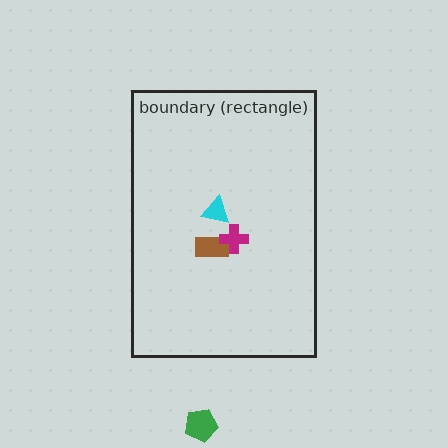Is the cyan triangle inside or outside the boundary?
Inside.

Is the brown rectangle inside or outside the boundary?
Inside.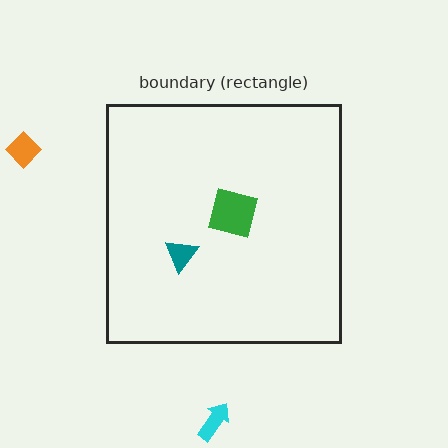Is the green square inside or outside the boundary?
Inside.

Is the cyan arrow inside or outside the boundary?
Outside.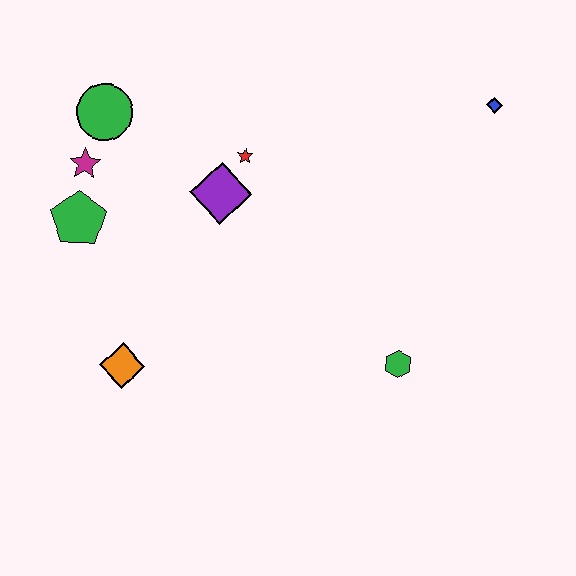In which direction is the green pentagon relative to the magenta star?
The green pentagon is below the magenta star.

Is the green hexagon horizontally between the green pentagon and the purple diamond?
No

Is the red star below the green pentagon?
No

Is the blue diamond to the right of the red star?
Yes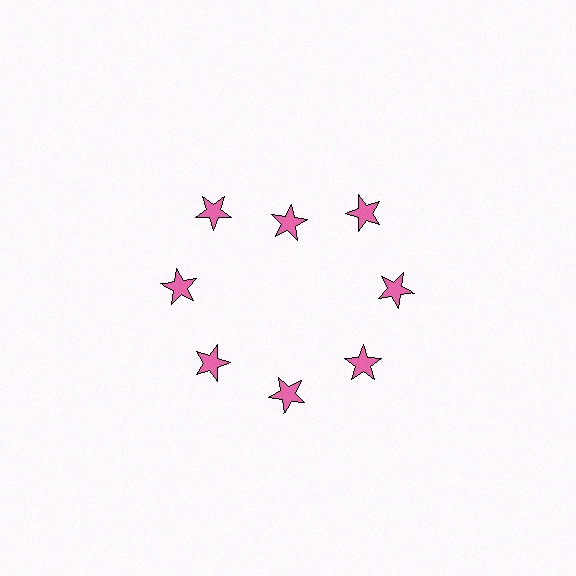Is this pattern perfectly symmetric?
No. The 8 pink stars are arranged in a ring, but one element near the 12 o'clock position is pulled inward toward the center, breaking the 8-fold rotational symmetry.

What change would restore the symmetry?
The symmetry would be restored by moving it outward, back onto the ring so that all 8 stars sit at equal angles and equal distance from the center.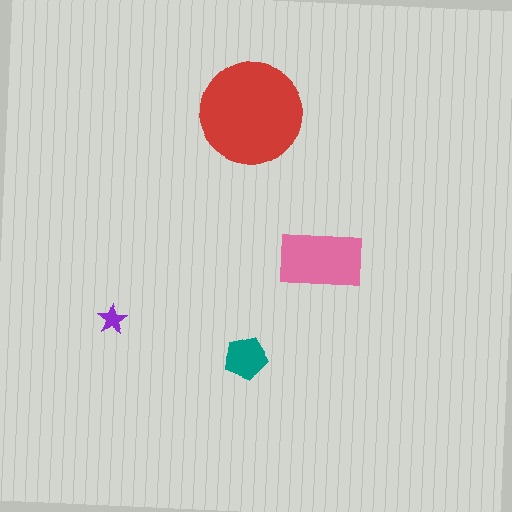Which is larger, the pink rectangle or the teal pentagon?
The pink rectangle.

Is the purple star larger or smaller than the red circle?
Smaller.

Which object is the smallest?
The purple star.